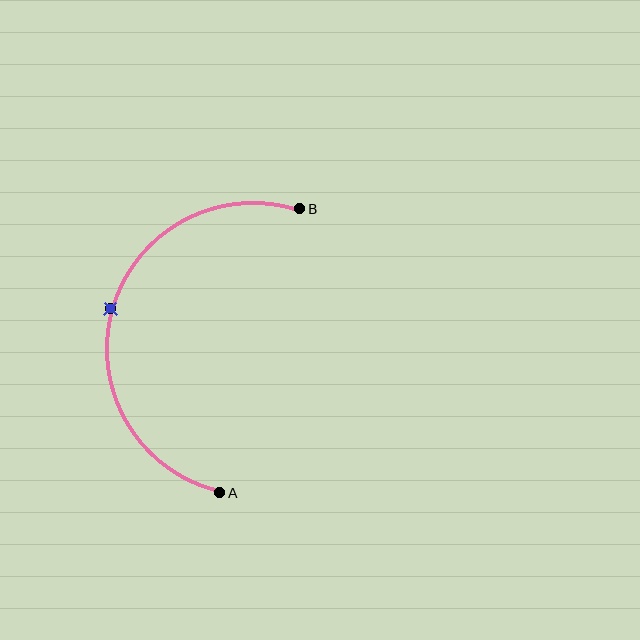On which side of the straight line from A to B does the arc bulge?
The arc bulges to the left of the straight line connecting A and B.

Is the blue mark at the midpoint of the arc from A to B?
Yes. The blue mark lies on the arc at equal arc-length from both A and B — it is the arc midpoint.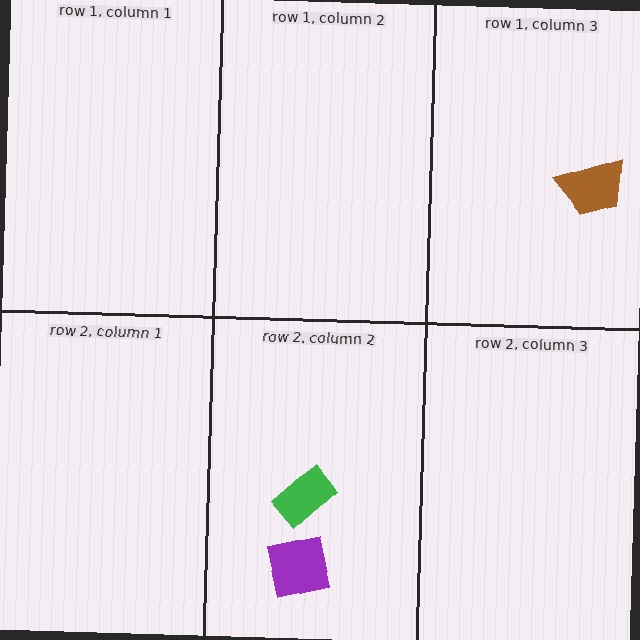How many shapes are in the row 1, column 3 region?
1.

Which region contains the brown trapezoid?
The row 1, column 3 region.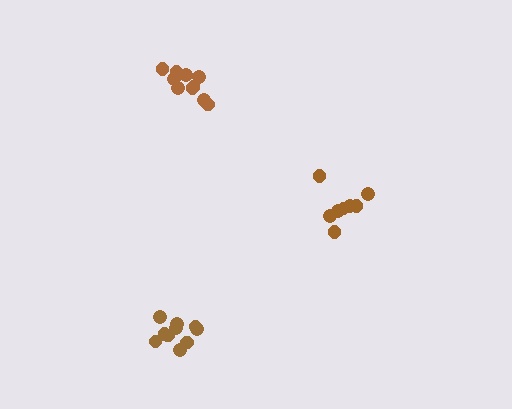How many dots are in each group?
Group 1: 8 dots, Group 2: 10 dots, Group 3: 10 dots (28 total).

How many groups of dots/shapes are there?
There are 3 groups.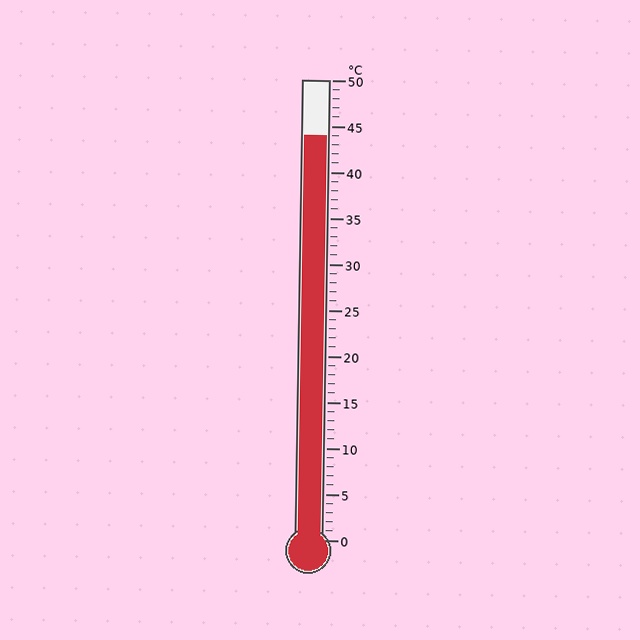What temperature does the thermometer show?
The thermometer shows approximately 44°C.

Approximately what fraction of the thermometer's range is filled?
The thermometer is filled to approximately 90% of its range.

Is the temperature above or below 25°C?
The temperature is above 25°C.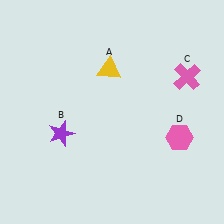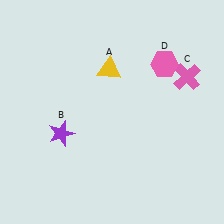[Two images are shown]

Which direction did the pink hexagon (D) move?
The pink hexagon (D) moved up.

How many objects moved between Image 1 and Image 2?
1 object moved between the two images.